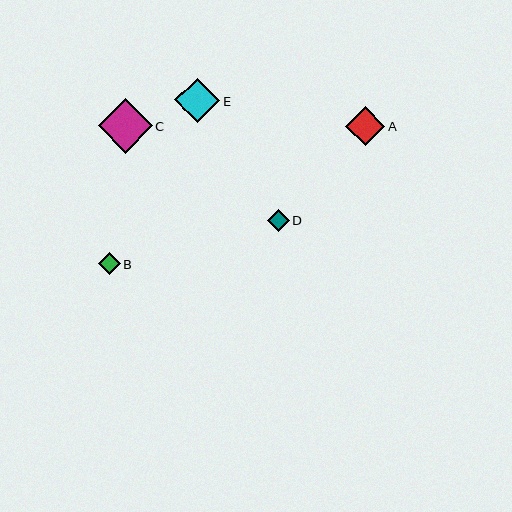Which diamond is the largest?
Diamond C is the largest with a size of approximately 54 pixels.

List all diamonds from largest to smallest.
From largest to smallest: C, E, A, D, B.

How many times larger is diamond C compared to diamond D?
Diamond C is approximately 2.4 times the size of diamond D.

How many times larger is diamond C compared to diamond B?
Diamond C is approximately 2.5 times the size of diamond B.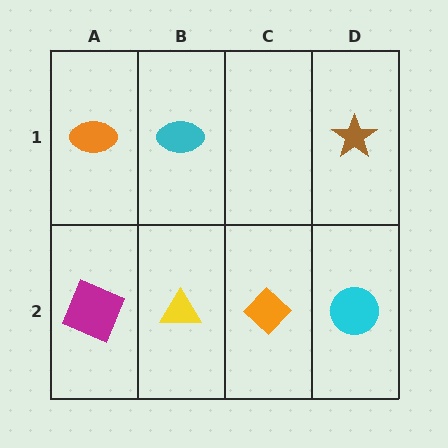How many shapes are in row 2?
4 shapes.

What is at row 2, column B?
A yellow triangle.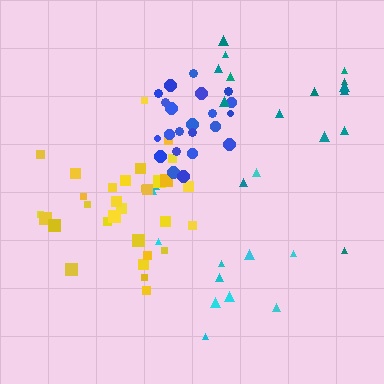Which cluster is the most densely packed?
Blue.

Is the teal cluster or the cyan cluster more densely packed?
Teal.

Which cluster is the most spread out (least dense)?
Cyan.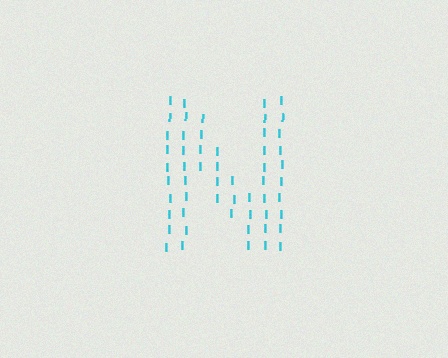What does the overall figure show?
The overall figure shows the letter N.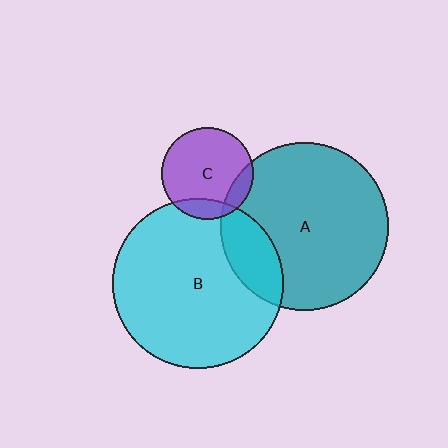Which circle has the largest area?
Circle B (cyan).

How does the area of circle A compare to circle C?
Approximately 3.3 times.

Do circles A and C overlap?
Yes.